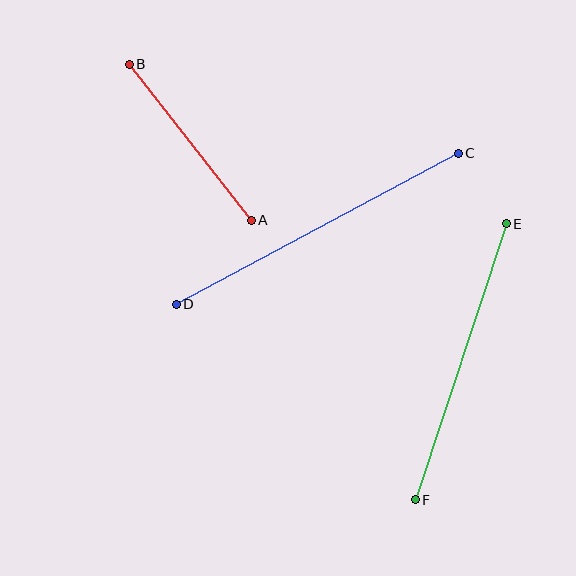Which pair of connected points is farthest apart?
Points C and D are farthest apart.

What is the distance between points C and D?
The distance is approximately 320 pixels.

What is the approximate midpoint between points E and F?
The midpoint is at approximately (461, 362) pixels.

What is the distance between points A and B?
The distance is approximately 198 pixels.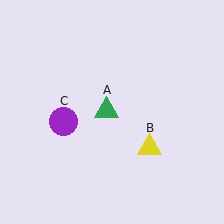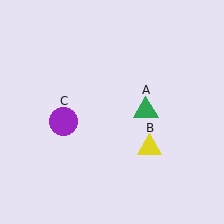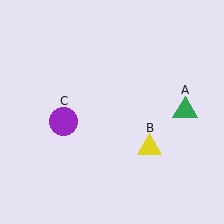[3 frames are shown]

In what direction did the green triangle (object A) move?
The green triangle (object A) moved right.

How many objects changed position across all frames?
1 object changed position: green triangle (object A).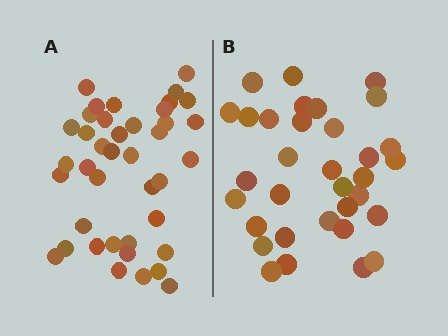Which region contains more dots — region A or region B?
Region A (the left region) has more dots.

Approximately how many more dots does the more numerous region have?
Region A has roughly 8 or so more dots than region B.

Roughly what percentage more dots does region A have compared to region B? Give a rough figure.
About 20% more.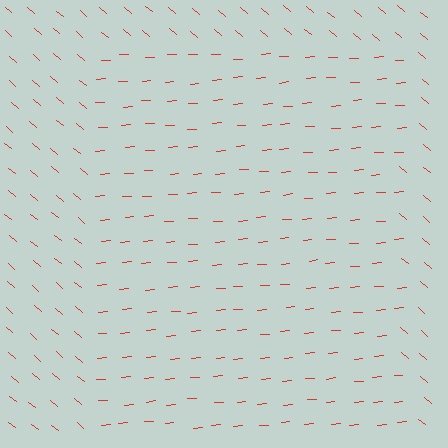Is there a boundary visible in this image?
Yes, there is a texture boundary formed by a change in line orientation.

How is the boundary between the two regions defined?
The boundary is defined purely by a change in line orientation (approximately 45 degrees difference). All lines are the same color and thickness.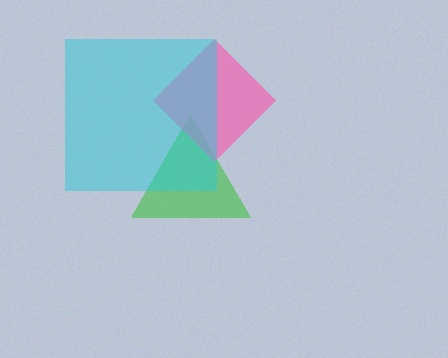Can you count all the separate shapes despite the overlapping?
Yes, there are 3 separate shapes.